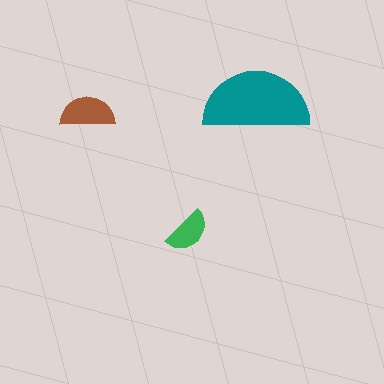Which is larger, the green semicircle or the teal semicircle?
The teal one.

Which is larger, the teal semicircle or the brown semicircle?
The teal one.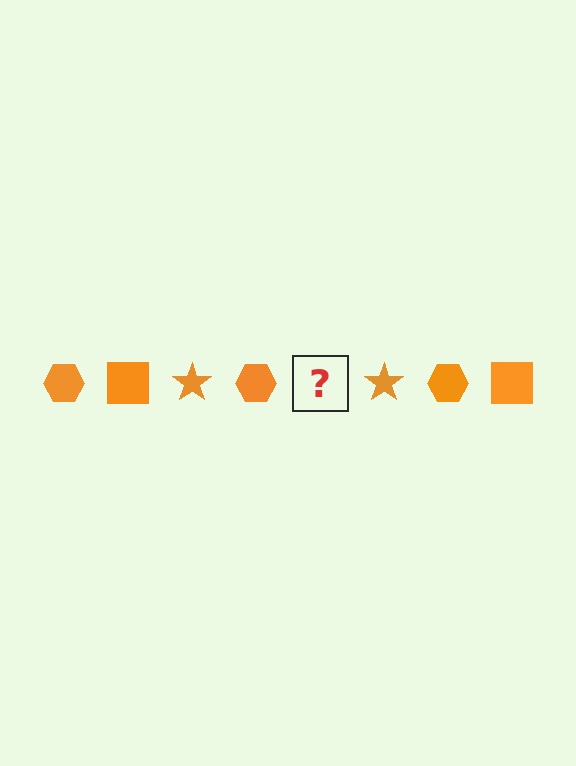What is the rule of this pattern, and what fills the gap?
The rule is that the pattern cycles through hexagon, square, star shapes in orange. The gap should be filled with an orange square.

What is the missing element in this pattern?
The missing element is an orange square.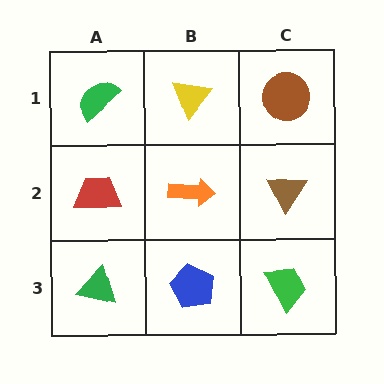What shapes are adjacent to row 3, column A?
A red trapezoid (row 2, column A), a blue pentagon (row 3, column B).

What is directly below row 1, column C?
A brown triangle.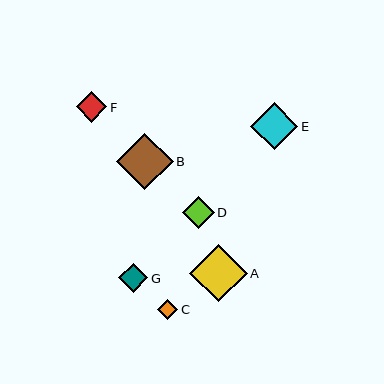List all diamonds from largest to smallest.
From largest to smallest: A, B, E, D, F, G, C.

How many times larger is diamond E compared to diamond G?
Diamond E is approximately 1.6 times the size of diamond G.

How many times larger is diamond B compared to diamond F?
Diamond B is approximately 1.8 times the size of diamond F.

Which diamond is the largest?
Diamond A is the largest with a size of approximately 57 pixels.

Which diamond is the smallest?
Diamond C is the smallest with a size of approximately 20 pixels.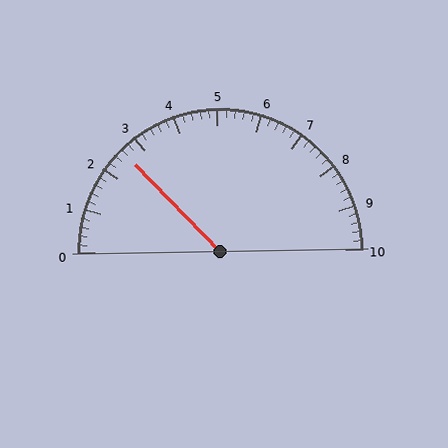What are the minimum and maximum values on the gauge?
The gauge ranges from 0 to 10.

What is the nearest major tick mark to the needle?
The nearest major tick mark is 3.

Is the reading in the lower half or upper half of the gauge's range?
The reading is in the lower half of the range (0 to 10).